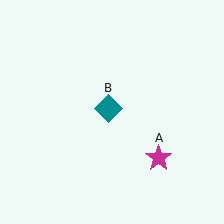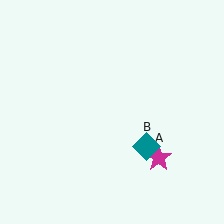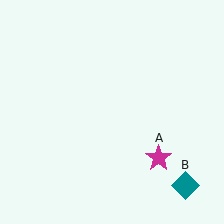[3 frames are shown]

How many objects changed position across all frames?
1 object changed position: teal diamond (object B).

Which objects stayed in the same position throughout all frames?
Magenta star (object A) remained stationary.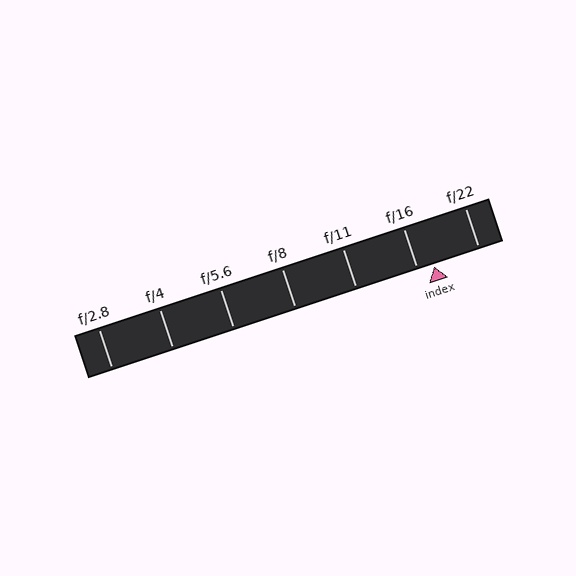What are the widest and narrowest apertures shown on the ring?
The widest aperture shown is f/2.8 and the narrowest is f/22.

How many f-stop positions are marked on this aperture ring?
There are 7 f-stop positions marked.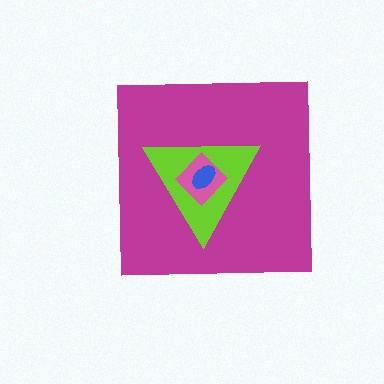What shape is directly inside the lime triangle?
The pink diamond.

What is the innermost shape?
The blue ellipse.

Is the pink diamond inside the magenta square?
Yes.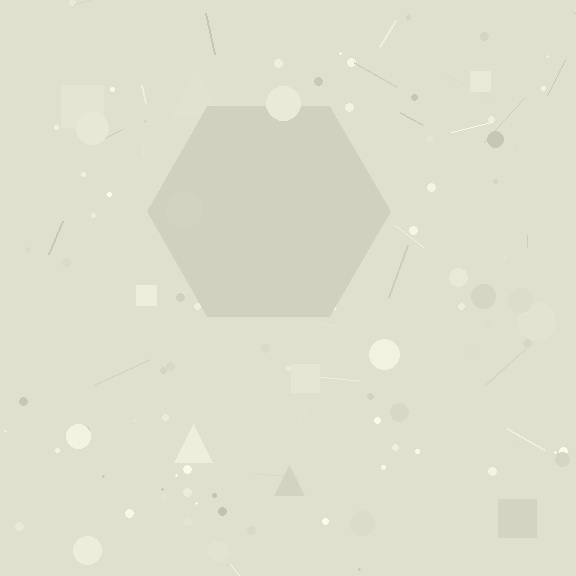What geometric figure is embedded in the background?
A hexagon is embedded in the background.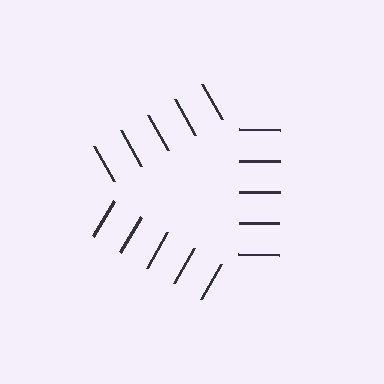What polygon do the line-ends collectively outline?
An illusory triangle — the line segments terminate on its edges but no continuous stroke is drawn.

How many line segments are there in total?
15 — 5 along each of the 3 edges.